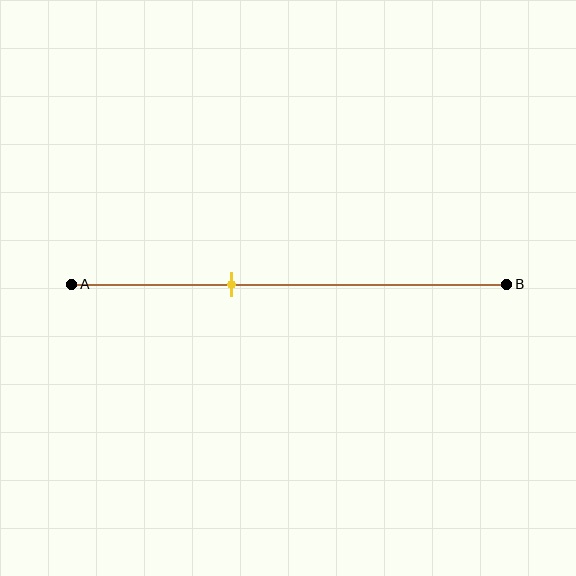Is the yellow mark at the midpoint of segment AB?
No, the mark is at about 35% from A, not at the 50% midpoint.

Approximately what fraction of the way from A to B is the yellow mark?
The yellow mark is approximately 35% of the way from A to B.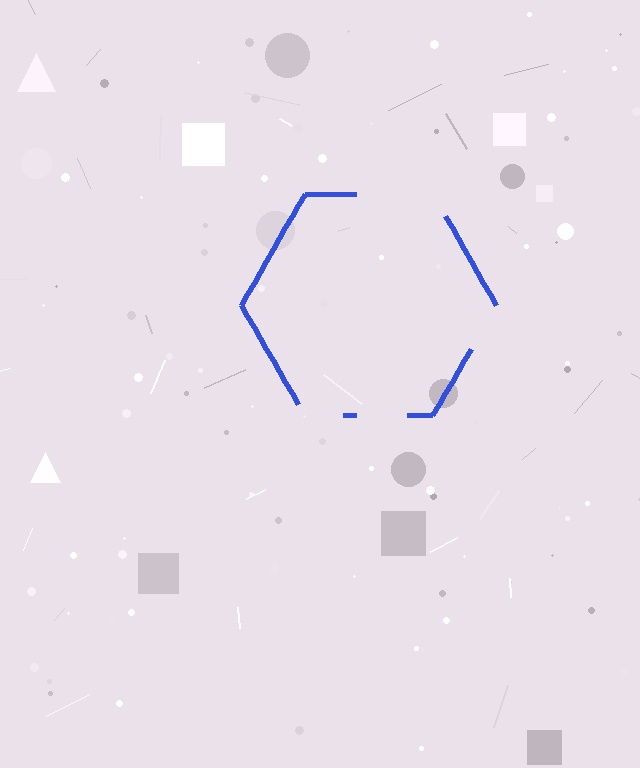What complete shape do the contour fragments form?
The contour fragments form a hexagon.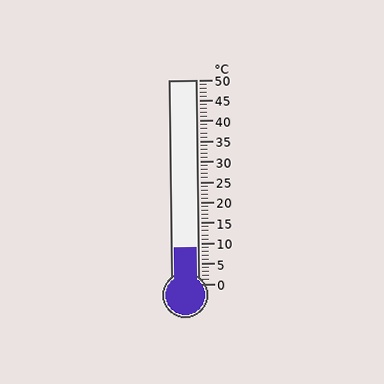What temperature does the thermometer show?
The thermometer shows approximately 9°C.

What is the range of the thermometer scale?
The thermometer scale ranges from 0°C to 50°C.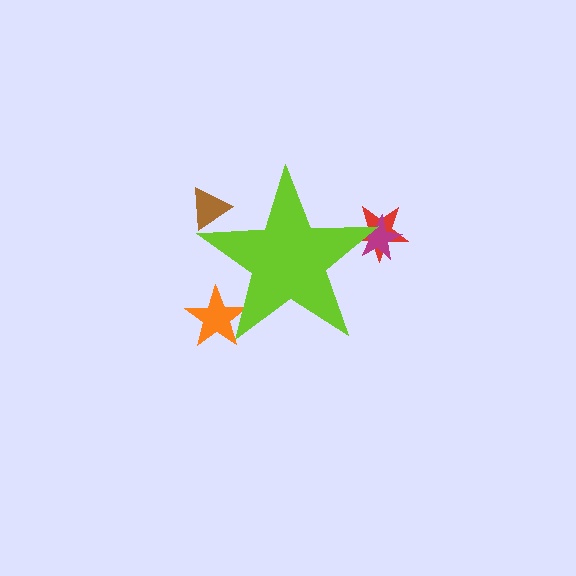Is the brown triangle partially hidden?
Yes, the brown triangle is partially hidden behind the lime star.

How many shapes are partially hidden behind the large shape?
4 shapes are partially hidden.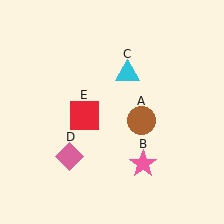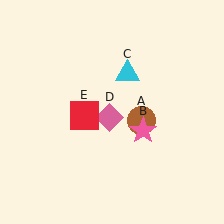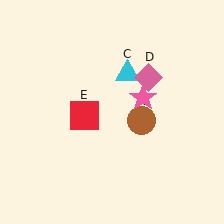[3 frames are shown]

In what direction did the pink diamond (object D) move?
The pink diamond (object D) moved up and to the right.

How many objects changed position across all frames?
2 objects changed position: pink star (object B), pink diamond (object D).